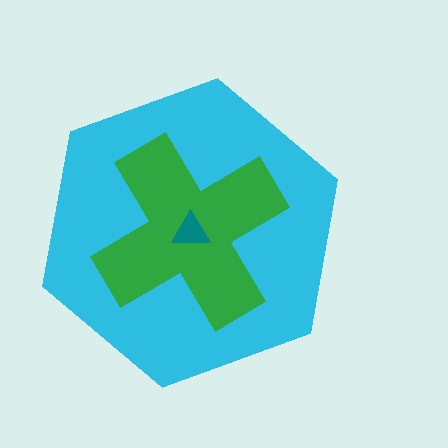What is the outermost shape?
The cyan hexagon.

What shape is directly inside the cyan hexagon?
The green cross.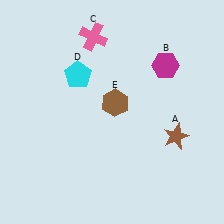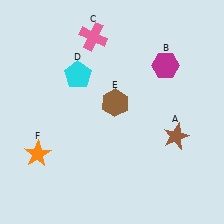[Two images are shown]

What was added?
An orange star (F) was added in Image 2.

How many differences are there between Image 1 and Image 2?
There is 1 difference between the two images.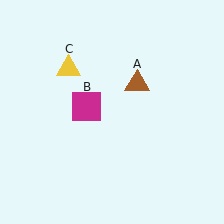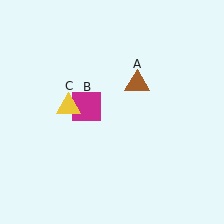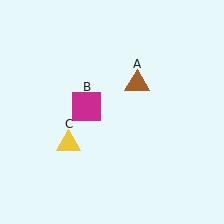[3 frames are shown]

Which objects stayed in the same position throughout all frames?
Brown triangle (object A) and magenta square (object B) remained stationary.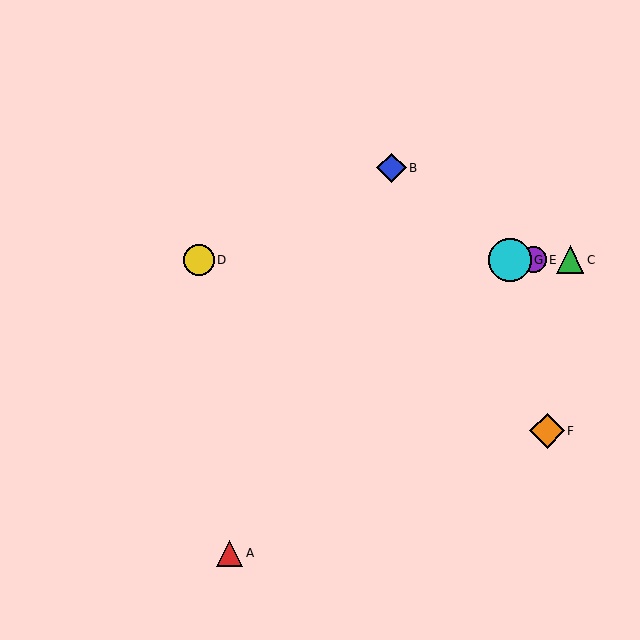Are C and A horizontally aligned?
No, C is at y≈260 and A is at y≈553.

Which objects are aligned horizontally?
Objects C, D, E, G are aligned horizontally.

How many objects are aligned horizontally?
4 objects (C, D, E, G) are aligned horizontally.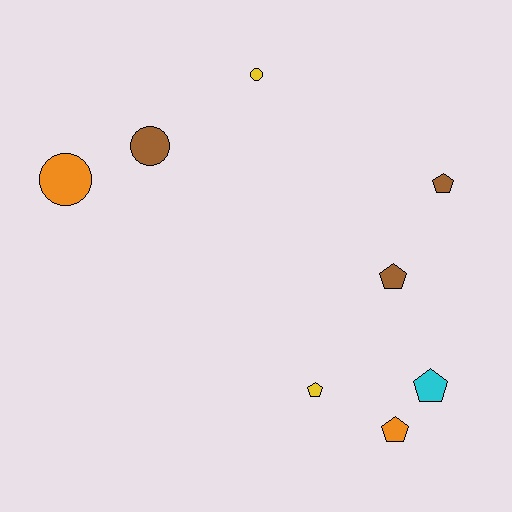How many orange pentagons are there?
There is 1 orange pentagon.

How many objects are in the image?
There are 8 objects.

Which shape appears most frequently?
Pentagon, with 5 objects.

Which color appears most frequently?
Brown, with 3 objects.